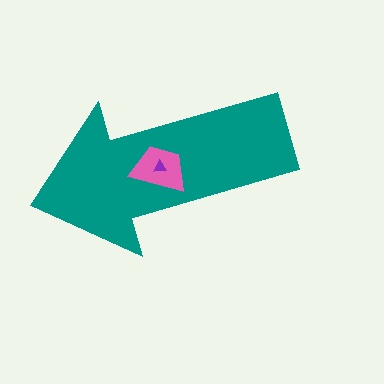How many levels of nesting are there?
3.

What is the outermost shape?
The teal arrow.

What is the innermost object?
The purple triangle.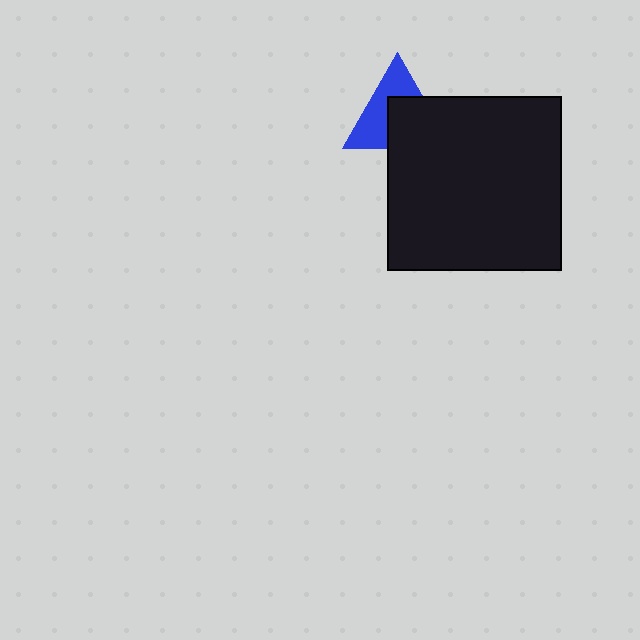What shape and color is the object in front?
The object in front is a black square.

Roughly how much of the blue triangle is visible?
About half of it is visible (roughly 50%).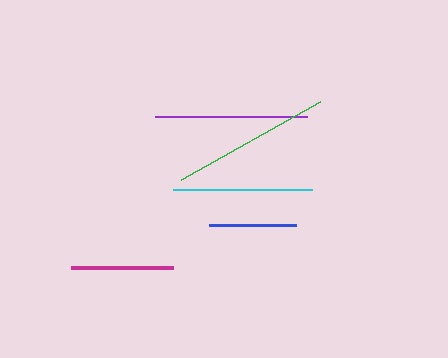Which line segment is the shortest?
The blue line is the shortest at approximately 87 pixels.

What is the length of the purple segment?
The purple segment is approximately 152 pixels long.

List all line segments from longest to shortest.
From longest to shortest: green, purple, cyan, magenta, blue.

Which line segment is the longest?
The green line is the longest at approximately 159 pixels.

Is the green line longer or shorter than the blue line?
The green line is longer than the blue line.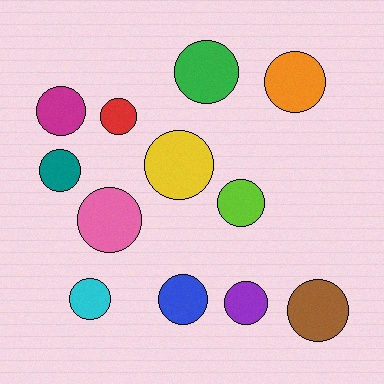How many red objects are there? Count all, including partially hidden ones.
There is 1 red object.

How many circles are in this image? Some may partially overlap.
There are 12 circles.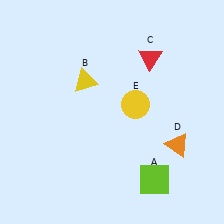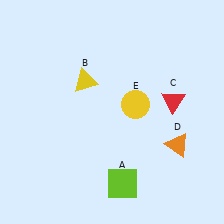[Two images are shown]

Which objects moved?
The objects that moved are: the lime square (A), the red triangle (C).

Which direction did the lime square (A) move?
The lime square (A) moved left.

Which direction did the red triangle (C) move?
The red triangle (C) moved down.